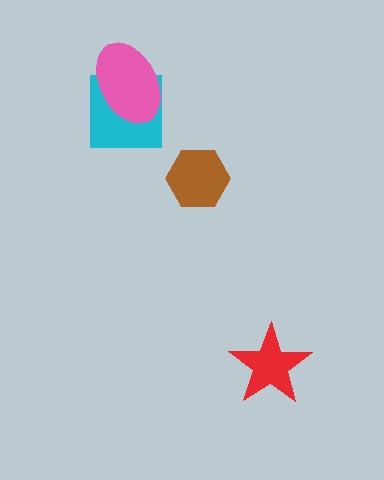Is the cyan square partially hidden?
Yes, it is partially covered by another shape.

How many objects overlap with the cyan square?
1 object overlaps with the cyan square.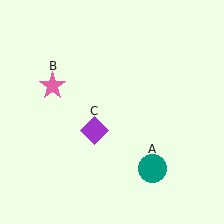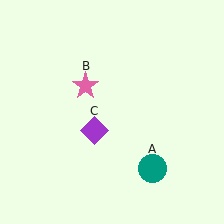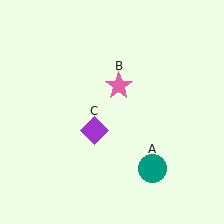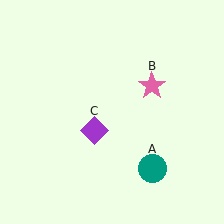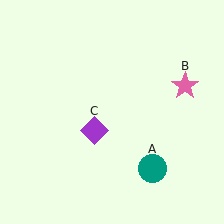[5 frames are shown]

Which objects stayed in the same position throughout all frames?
Teal circle (object A) and purple diamond (object C) remained stationary.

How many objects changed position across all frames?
1 object changed position: pink star (object B).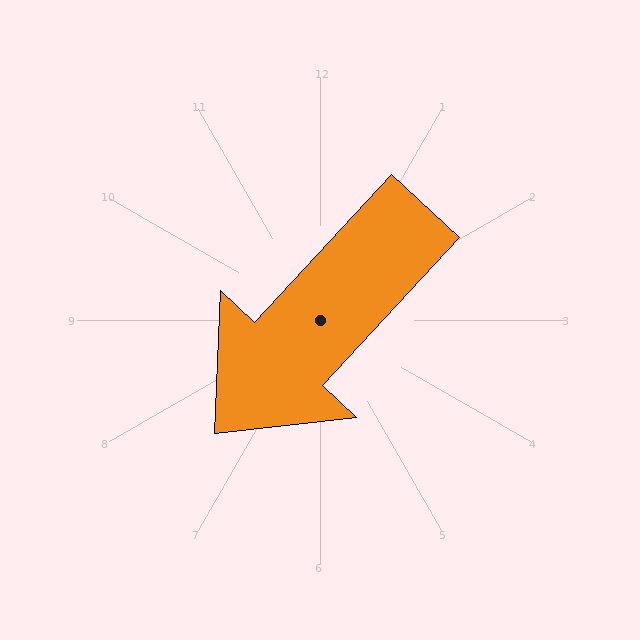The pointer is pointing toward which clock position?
Roughly 7 o'clock.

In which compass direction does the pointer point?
Southwest.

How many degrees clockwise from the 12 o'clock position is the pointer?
Approximately 223 degrees.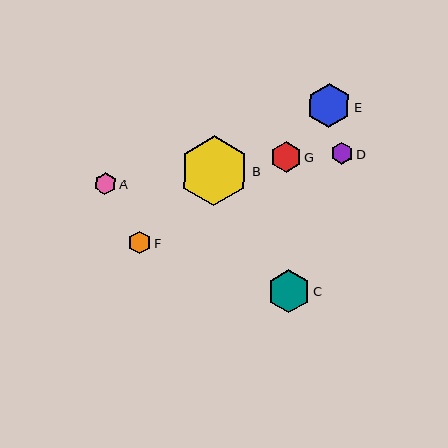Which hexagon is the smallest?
Hexagon A is the smallest with a size of approximately 22 pixels.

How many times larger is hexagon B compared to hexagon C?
Hexagon B is approximately 1.6 times the size of hexagon C.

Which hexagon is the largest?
Hexagon B is the largest with a size of approximately 70 pixels.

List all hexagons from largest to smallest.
From largest to smallest: B, E, C, G, F, D, A.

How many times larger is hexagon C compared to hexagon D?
Hexagon C is approximately 1.9 times the size of hexagon D.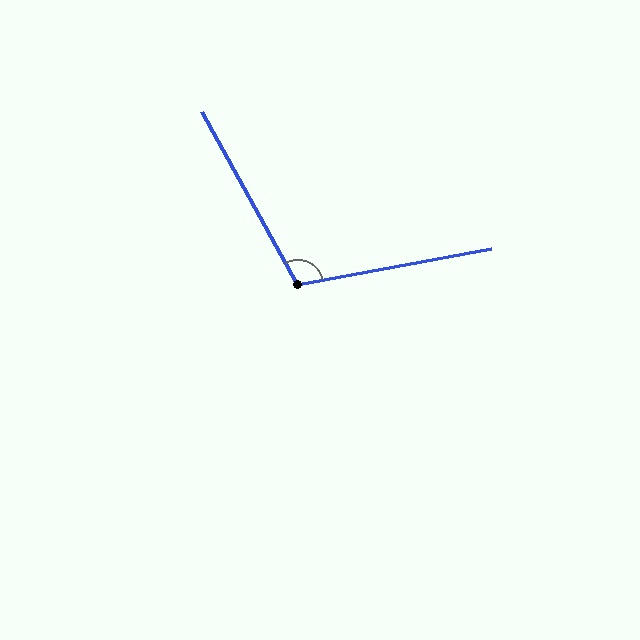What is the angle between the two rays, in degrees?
Approximately 108 degrees.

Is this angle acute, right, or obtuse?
It is obtuse.